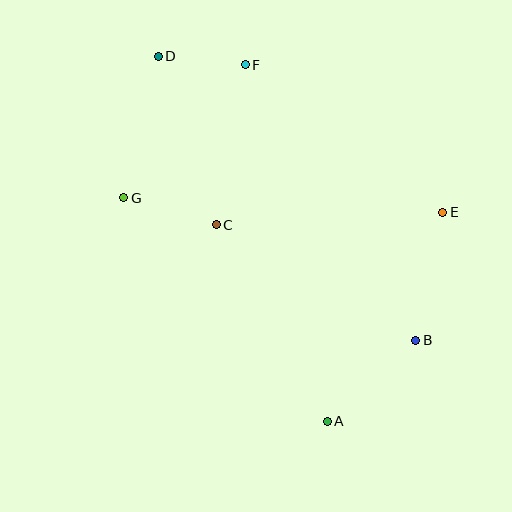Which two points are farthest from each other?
Points A and D are farthest from each other.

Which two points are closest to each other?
Points D and F are closest to each other.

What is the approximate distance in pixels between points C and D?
The distance between C and D is approximately 178 pixels.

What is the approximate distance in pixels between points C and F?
The distance between C and F is approximately 163 pixels.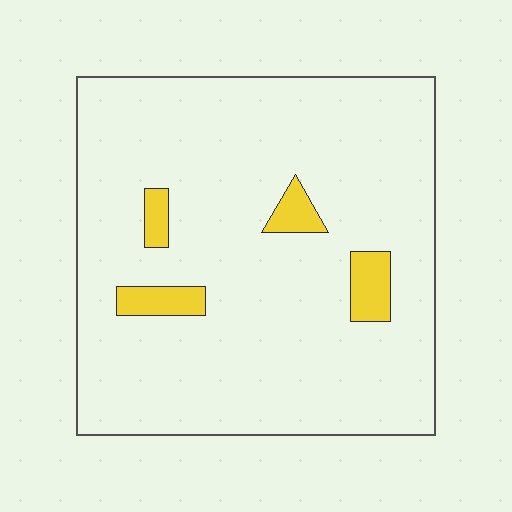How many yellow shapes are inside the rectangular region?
4.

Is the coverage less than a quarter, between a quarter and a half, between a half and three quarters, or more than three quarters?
Less than a quarter.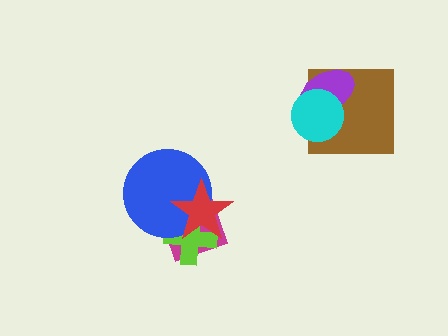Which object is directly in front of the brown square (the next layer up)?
The purple ellipse is directly in front of the brown square.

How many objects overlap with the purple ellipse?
2 objects overlap with the purple ellipse.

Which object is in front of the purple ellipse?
The cyan circle is in front of the purple ellipse.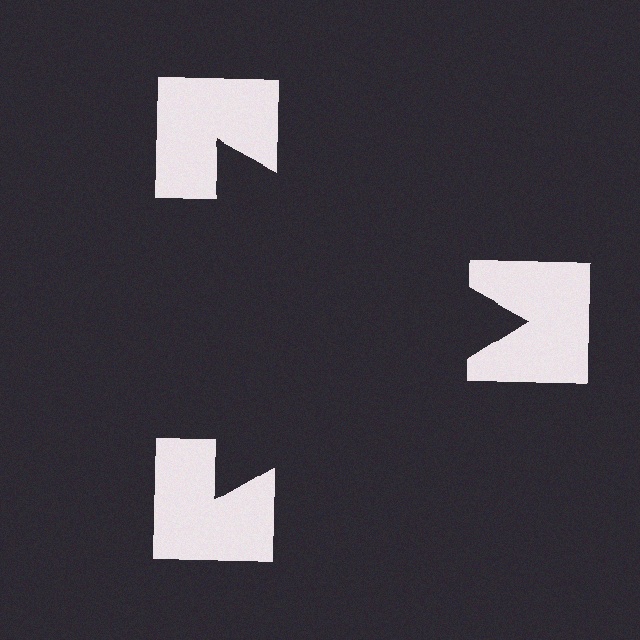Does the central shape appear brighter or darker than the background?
It typically appears slightly darker than the background, even though no actual brightness change is drawn.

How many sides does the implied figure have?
3 sides.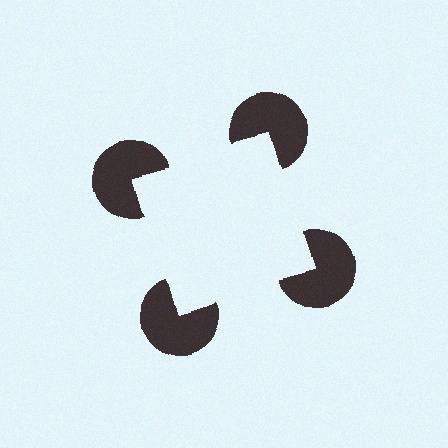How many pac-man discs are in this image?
There are 4 — one at each vertex of the illusory square.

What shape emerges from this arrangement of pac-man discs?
An illusory square — its edges are inferred from the aligned wedge cuts in the pac-man discs, not physically drawn.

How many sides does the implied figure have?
4 sides.